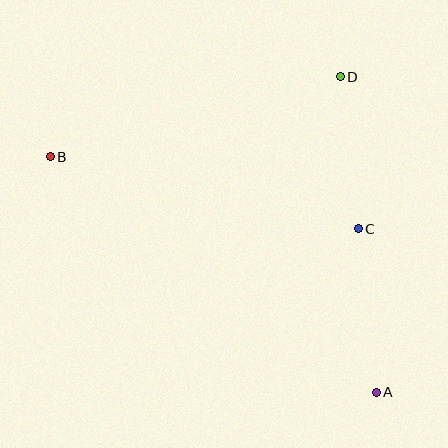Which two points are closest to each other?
Points C and D are closest to each other.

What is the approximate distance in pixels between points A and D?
The distance between A and D is approximately 318 pixels.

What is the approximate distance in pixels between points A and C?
The distance between A and C is approximately 164 pixels.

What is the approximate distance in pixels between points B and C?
The distance between B and C is approximately 316 pixels.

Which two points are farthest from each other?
Points A and B are farthest from each other.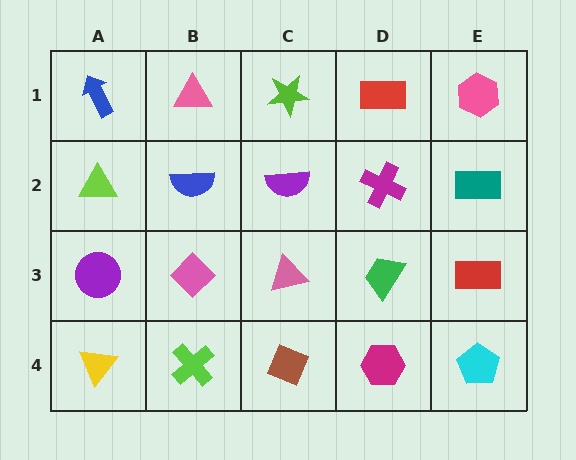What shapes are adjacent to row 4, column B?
A pink diamond (row 3, column B), a yellow triangle (row 4, column A), a brown diamond (row 4, column C).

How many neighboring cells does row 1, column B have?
3.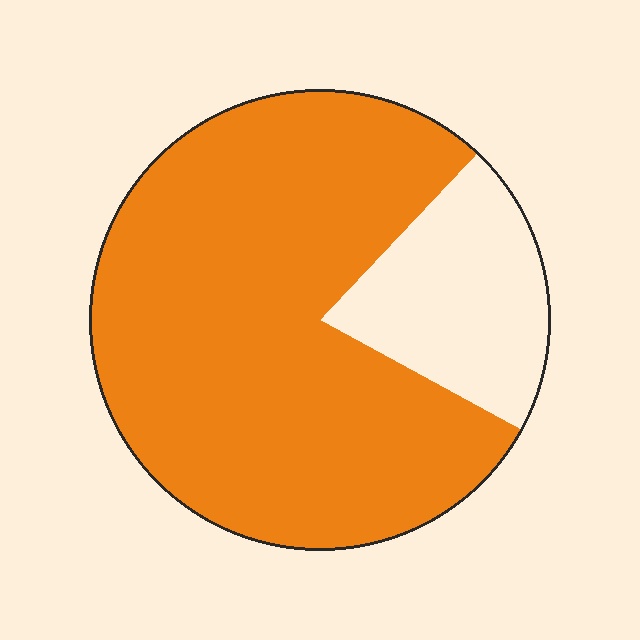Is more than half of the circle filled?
Yes.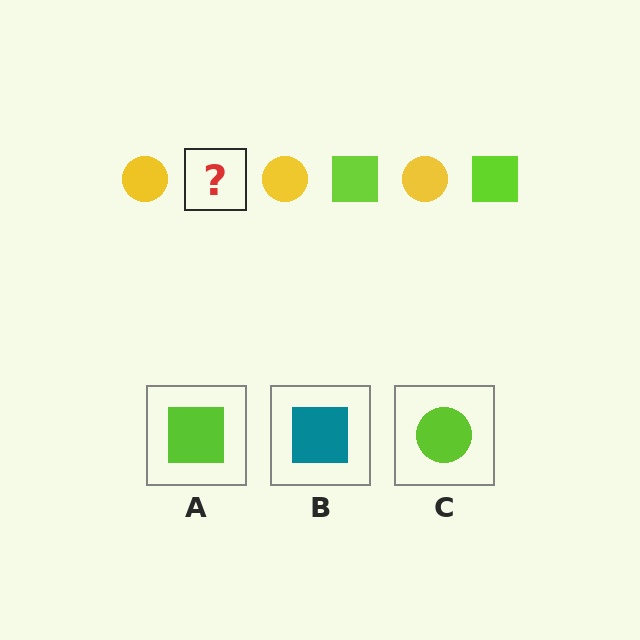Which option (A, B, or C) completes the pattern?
A.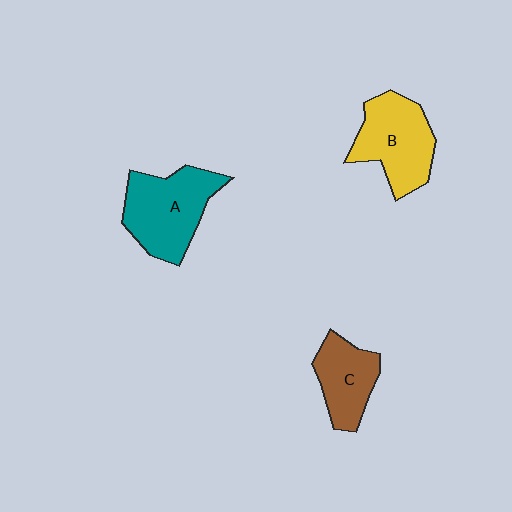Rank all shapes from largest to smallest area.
From largest to smallest: A (teal), B (yellow), C (brown).